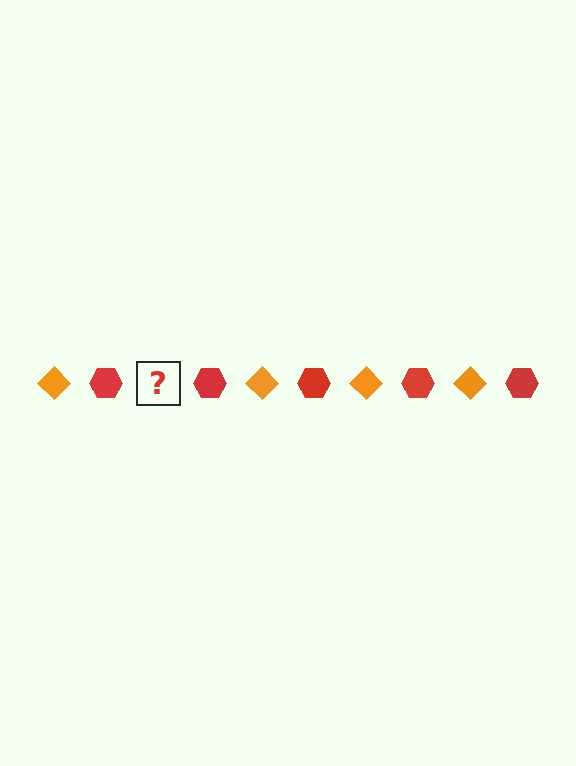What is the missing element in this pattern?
The missing element is an orange diamond.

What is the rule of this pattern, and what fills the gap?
The rule is that the pattern alternates between orange diamond and red hexagon. The gap should be filled with an orange diamond.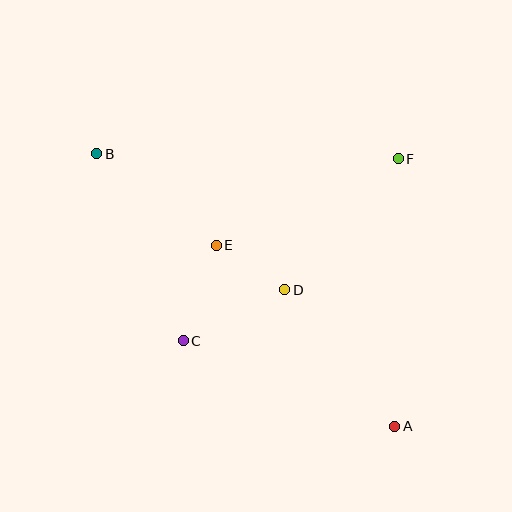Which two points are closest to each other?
Points D and E are closest to each other.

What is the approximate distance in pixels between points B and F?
The distance between B and F is approximately 301 pixels.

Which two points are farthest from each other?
Points A and B are farthest from each other.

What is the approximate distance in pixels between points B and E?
The distance between B and E is approximately 150 pixels.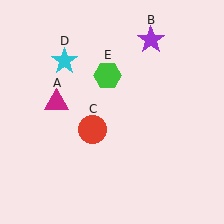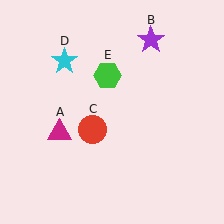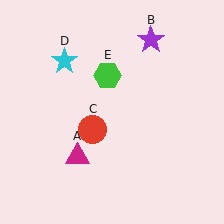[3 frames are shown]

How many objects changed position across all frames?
1 object changed position: magenta triangle (object A).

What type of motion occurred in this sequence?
The magenta triangle (object A) rotated counterclockwise around the center of the scene.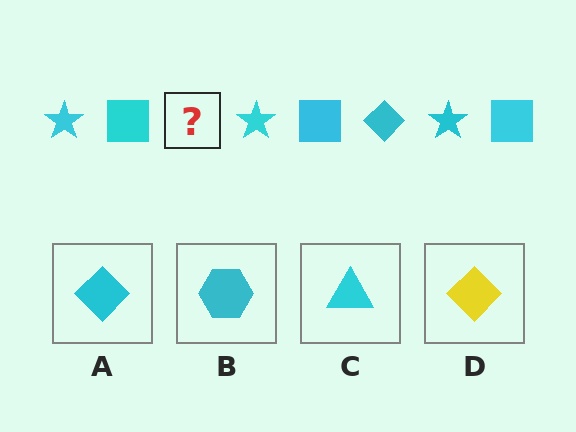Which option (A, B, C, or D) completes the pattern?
A.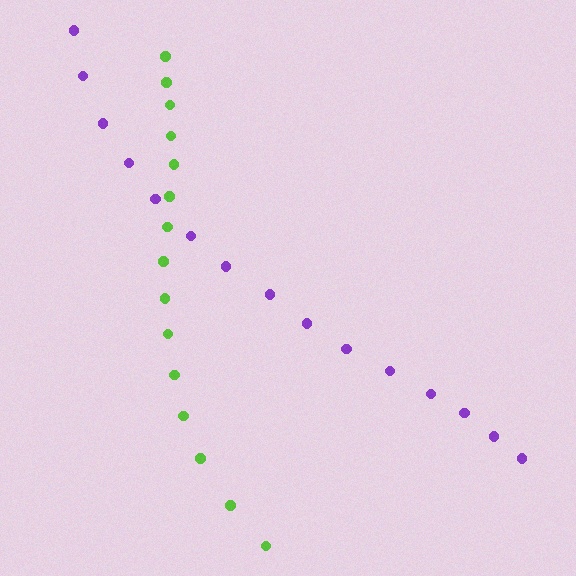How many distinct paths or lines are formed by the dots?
There are 2 distinct paths.